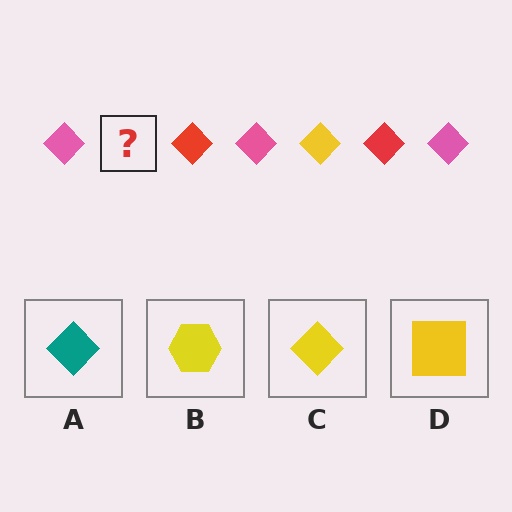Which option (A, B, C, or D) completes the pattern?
C.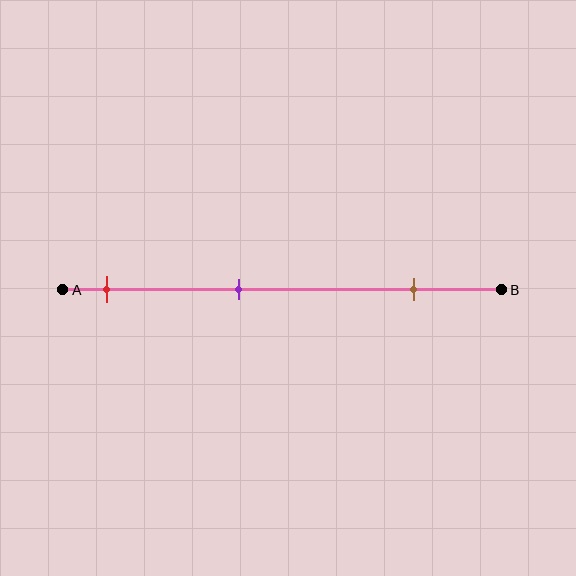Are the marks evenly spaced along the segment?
Yes, the marks are approximately evenly spaced.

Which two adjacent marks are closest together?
The red and purple marks are the closest adjacent pair.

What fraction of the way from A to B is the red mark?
The red mark is approximately 10% (0.1) of the way from A to B.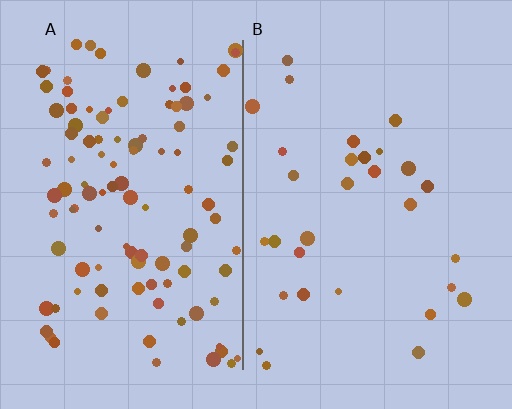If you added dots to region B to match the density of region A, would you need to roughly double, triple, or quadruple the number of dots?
Approximately quadruple.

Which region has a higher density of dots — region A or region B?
A (the left).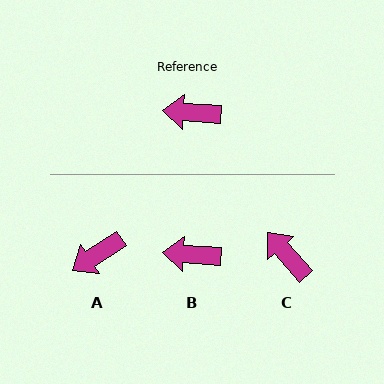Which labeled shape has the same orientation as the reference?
B.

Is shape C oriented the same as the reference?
No, it is off by about 44 degrees.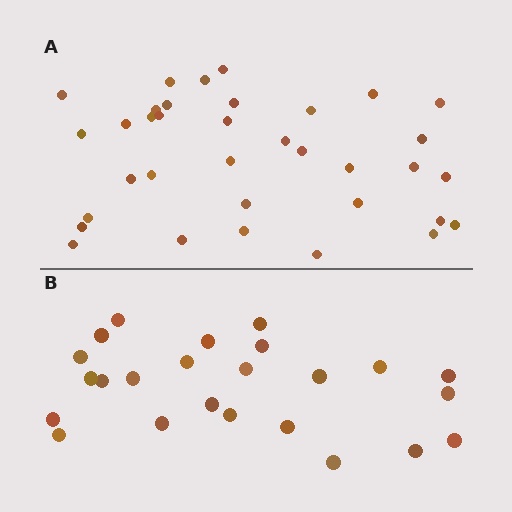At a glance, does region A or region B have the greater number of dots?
Region A (the top region) has more dots.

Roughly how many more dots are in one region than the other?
Region A has roughly 12 or so more dots than region B.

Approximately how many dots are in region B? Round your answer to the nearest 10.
About 20 dots. (The exact count is 24, which rounds to 20.)